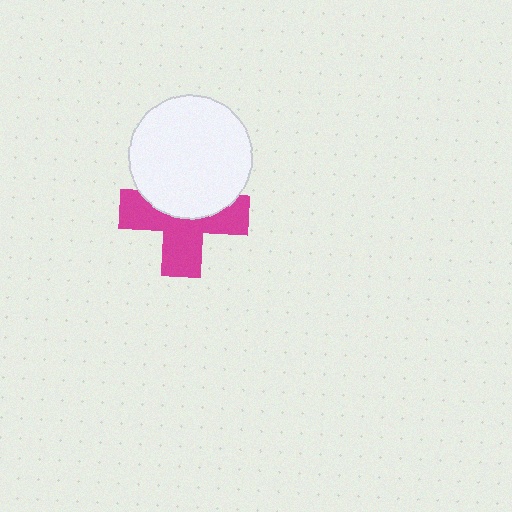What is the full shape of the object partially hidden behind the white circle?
The partially hidden object is a magenta cross.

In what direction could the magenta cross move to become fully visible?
The magenta cross could move down. That would shift it out from behind the white circle entirely.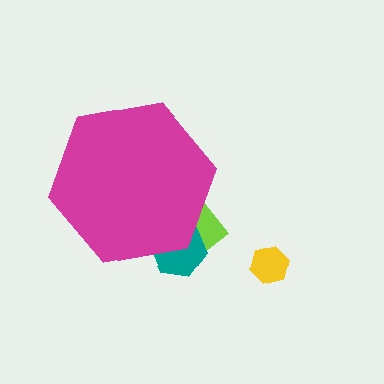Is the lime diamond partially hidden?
Yes, the lime diamond is partially hidden behind the magenta hexagon.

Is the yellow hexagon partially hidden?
No, the yellow hexagon is fully visible.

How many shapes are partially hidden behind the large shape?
2 shapes are partially hidden.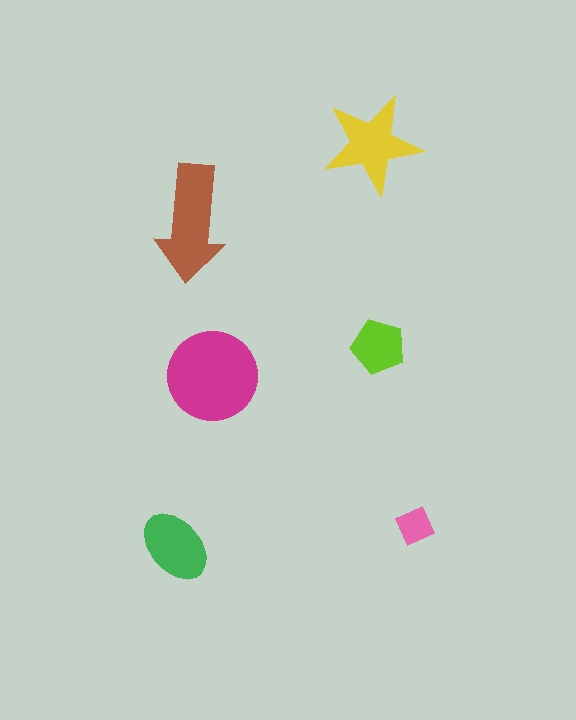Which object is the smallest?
The pink diamond.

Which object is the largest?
The magenta circle.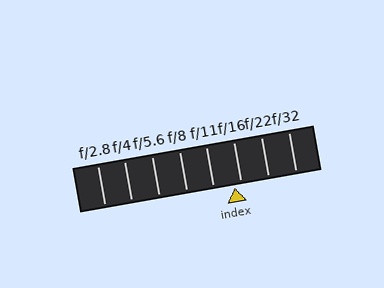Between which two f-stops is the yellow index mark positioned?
The index mark is between f/11 and f/16.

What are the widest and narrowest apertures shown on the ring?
The widest aperture shown is f/2.8 and the narrowest is f/32.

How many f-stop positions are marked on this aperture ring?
There are 8 f-stop positions marked.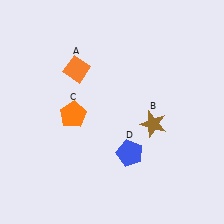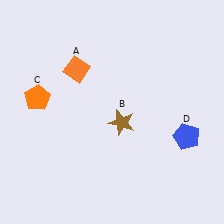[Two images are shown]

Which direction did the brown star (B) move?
The brown star (B) moved left.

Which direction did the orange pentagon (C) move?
The orange pentagon (C) moved left.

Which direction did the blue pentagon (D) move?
The blue pentagon (D) moved right.